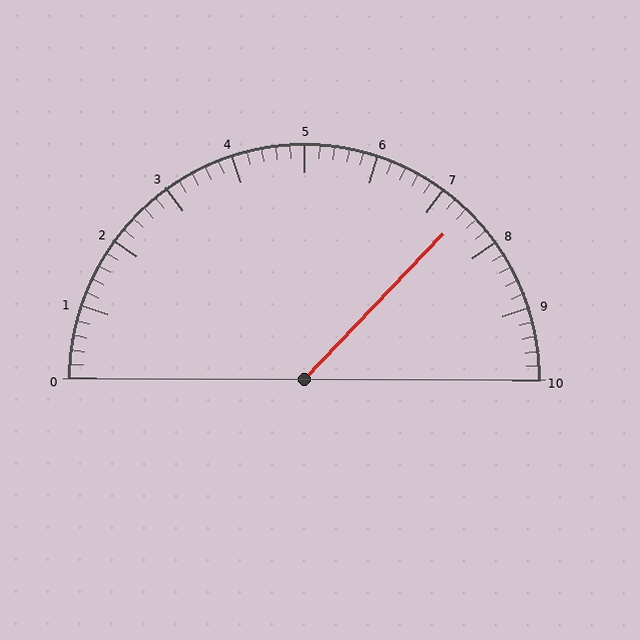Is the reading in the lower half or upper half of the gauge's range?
The reading is in the upper half of the range (0 to 10).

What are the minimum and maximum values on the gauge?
The gauge ranges from 0 to 10.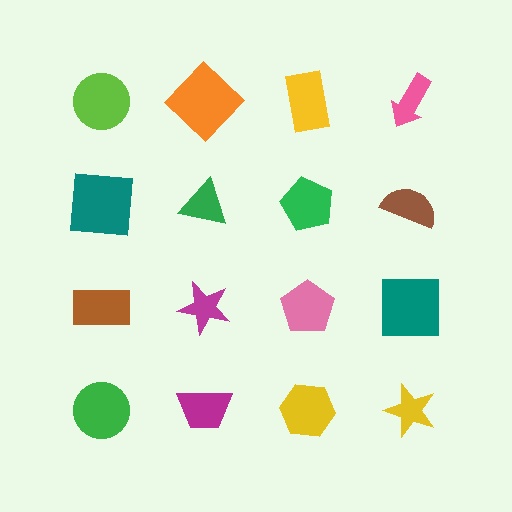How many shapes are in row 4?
4 shapes.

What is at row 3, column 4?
A teal square.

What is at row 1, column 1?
A lime circle.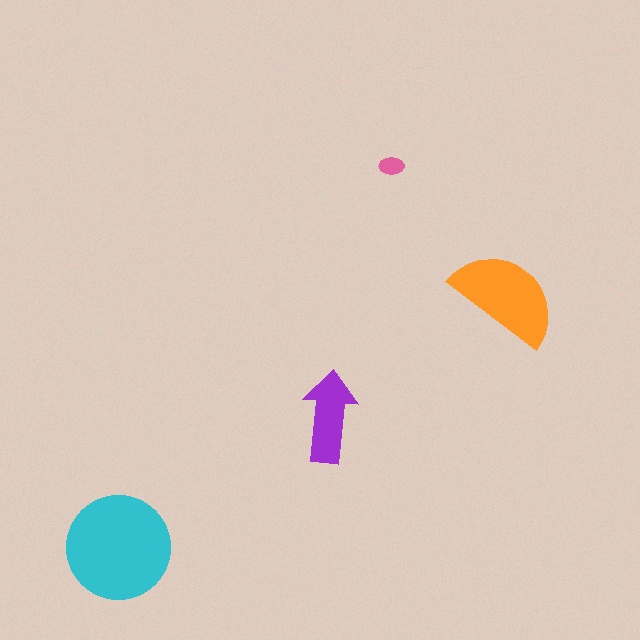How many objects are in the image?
There are 4 objects in the image.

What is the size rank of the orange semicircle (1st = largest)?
2nd.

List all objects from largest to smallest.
The cyan circle, the orange semicircle, the purple arrow, the pink ellipse.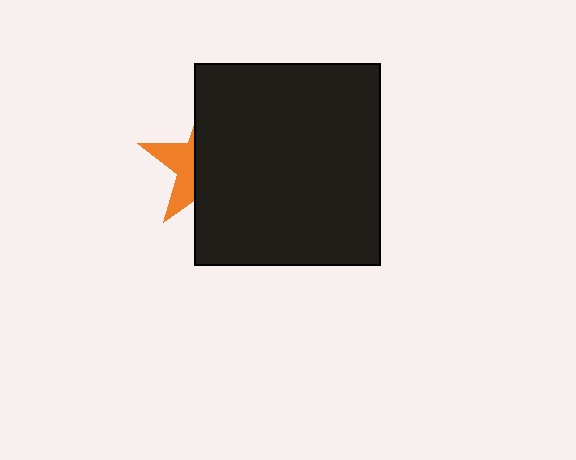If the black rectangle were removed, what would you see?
You would see the complete orange star.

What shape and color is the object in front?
The object in front is a black rectangle.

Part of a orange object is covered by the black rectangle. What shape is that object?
It is a star.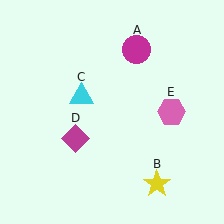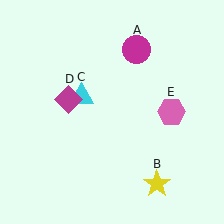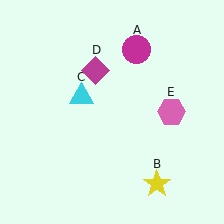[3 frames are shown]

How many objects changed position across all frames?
1 object changed position: magenta diamond (object D).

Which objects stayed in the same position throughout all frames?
Magenta circle (object A) and yellow star (object B) and cyan triangle (object C) and pink hexagon (object E) remained stationary.